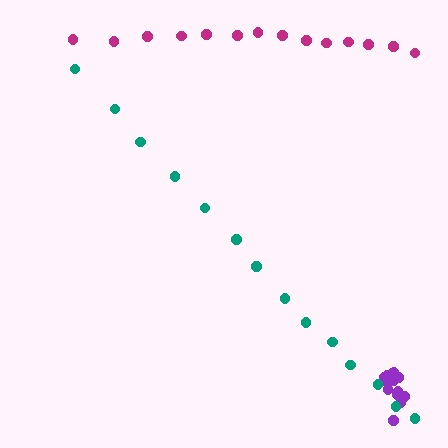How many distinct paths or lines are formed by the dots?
There are 3 distinct paths.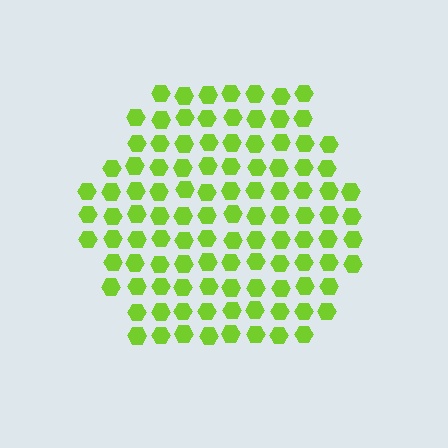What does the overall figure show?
The overall figure shows a hexagon.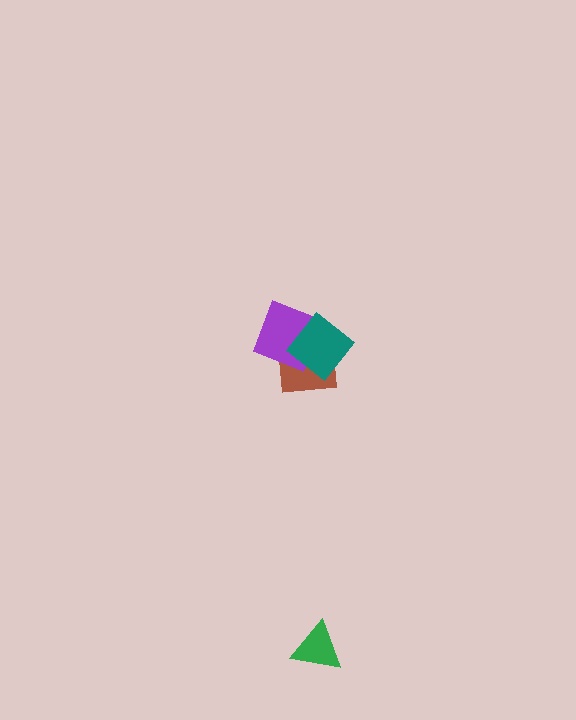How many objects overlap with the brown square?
2 objects overlap with the brown square.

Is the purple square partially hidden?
Yes, it is partially covered by another shape.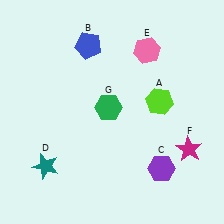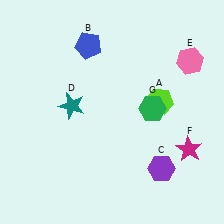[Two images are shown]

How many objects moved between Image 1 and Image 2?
3 objects moved between the two images.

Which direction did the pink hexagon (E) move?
The pink hexagon (E) moved right.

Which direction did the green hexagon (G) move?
The green hexagon (G) moved right.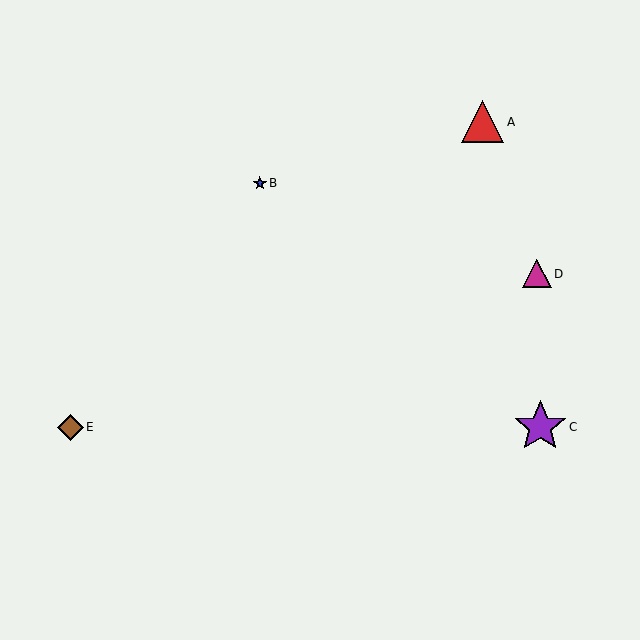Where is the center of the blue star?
The center of the blue star is at (260, 183).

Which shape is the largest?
The purple star (labeled C) is the largest.